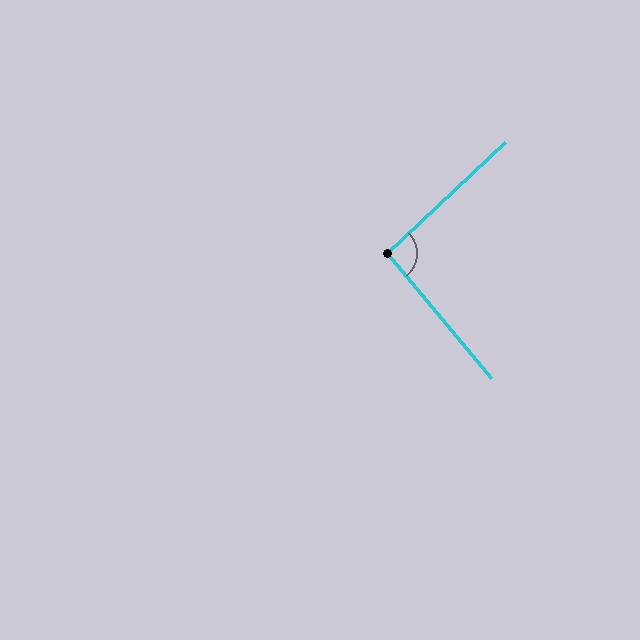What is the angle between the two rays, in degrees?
Approximately 93 degrees.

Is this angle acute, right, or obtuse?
It is approximately a right angle.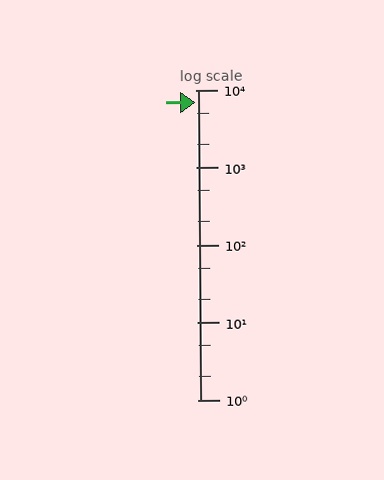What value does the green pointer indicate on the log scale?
The pointer indicates approximately 6800.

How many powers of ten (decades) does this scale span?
The scale spans 4 decades, from 1 to 10000.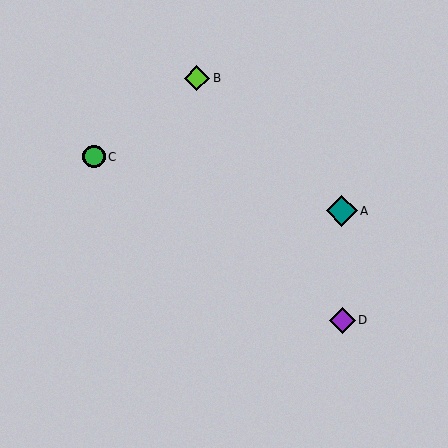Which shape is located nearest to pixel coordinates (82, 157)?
The green circle (labeled C) at (94, 157) is nearest to that location.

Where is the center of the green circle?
The center of the green circle is at (94, 157).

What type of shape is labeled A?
Shape A is a teal diamond.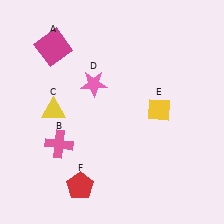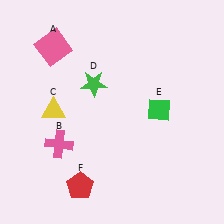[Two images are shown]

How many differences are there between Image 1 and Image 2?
There are 3 differences between the two images.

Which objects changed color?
A changed from magenta to pink. D changed from pink to green. E changed from yellow to green.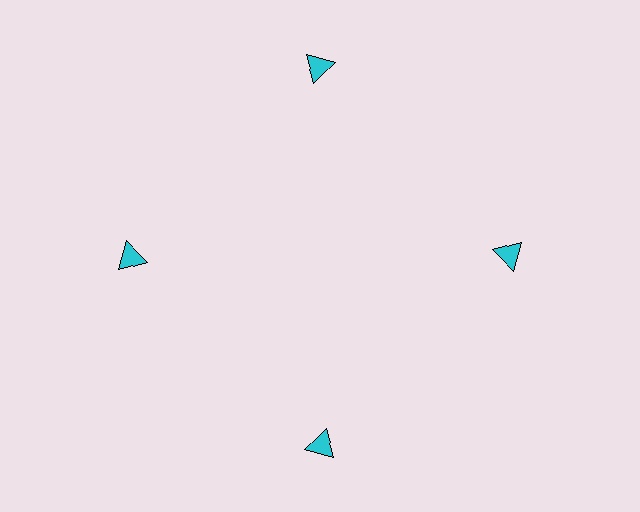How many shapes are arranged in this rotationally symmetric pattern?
There are 4 shapes, arranged in 4 groups of 1.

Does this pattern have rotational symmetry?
Yes, this pattern has 4-fold rotational symmetry. It looks the same after rotating 90 degrees around the center.